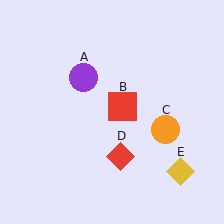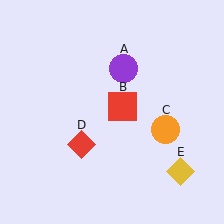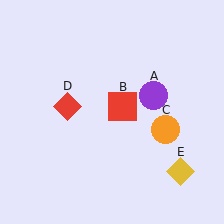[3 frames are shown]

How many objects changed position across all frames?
2 objects changed position: purple circle (object A), red diamond (object D).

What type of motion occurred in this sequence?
The purple circle (object A), red diamond (object D) rotated clockwise around the center of the scene.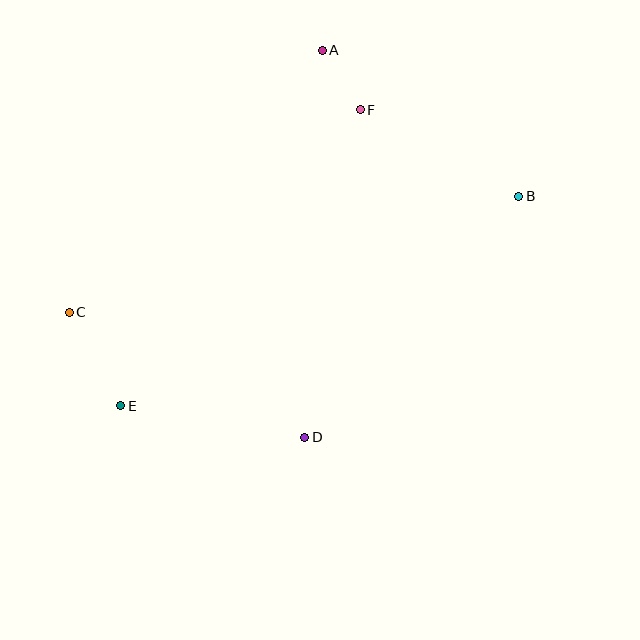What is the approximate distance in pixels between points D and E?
The distance between D and E is approximately 187 pixels.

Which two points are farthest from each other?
Points B and C are farthest from each other.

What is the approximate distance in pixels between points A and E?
The distance between A and E is approximately 408 pixels.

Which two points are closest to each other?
Points A and F are closest to each other.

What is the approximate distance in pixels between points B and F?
The distance between B and F is approximately 181 pixels.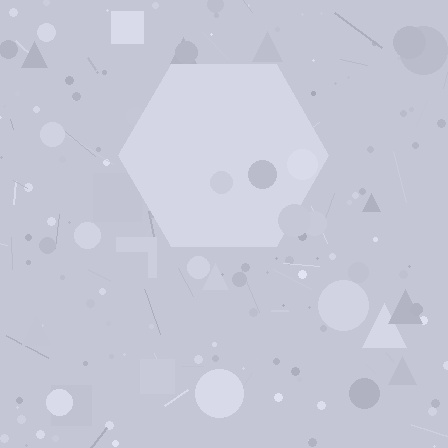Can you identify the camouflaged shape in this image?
The camouflaged shape is a hexagon.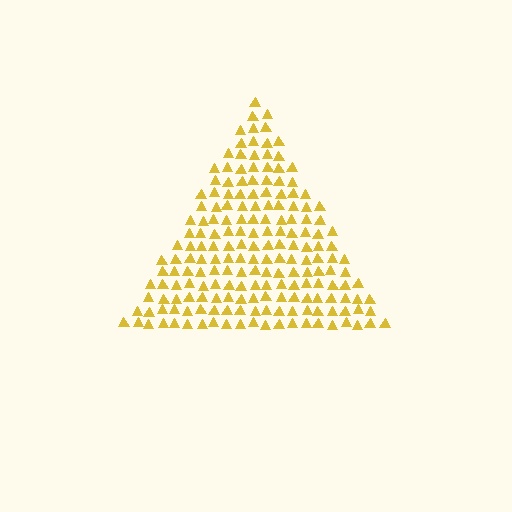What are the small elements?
The small elements are triangles.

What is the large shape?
The large shape is a triangle.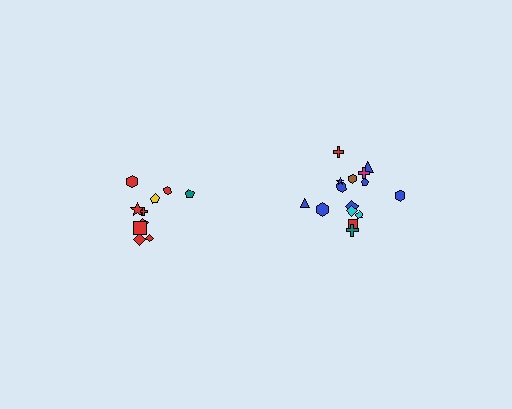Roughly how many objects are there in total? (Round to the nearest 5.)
Roughly 25 objects in total.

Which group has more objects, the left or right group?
The right group.